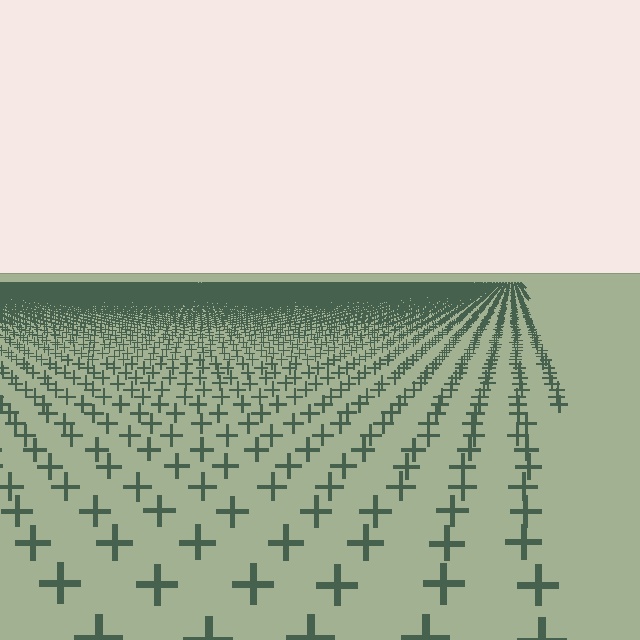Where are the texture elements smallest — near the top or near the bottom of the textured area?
Near the top.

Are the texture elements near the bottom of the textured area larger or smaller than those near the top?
Larger. Near the bottom, elements are closer to the viewer and appear at a bigger on-screen size.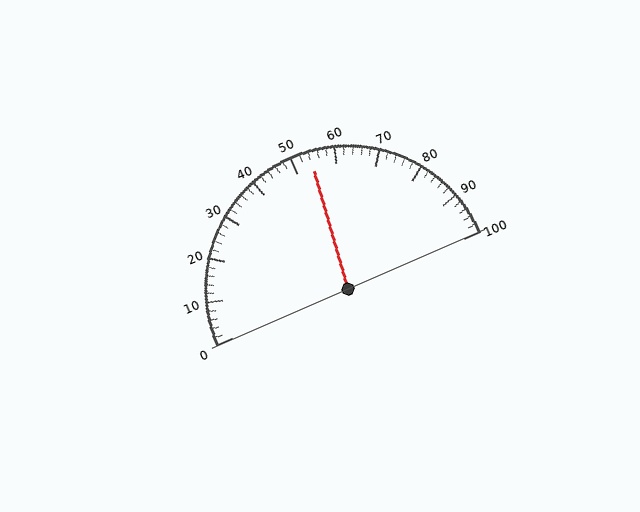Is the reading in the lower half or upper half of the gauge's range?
The reading is in the upper half of the range (0 to 100).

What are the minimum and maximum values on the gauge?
The gauge ranges from 0 to 100.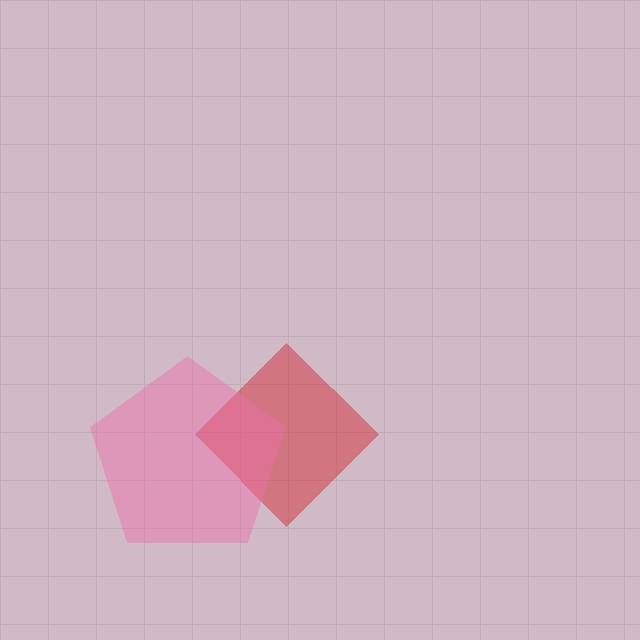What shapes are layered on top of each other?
The layered shapes are: a red diamond, a pink pentagon.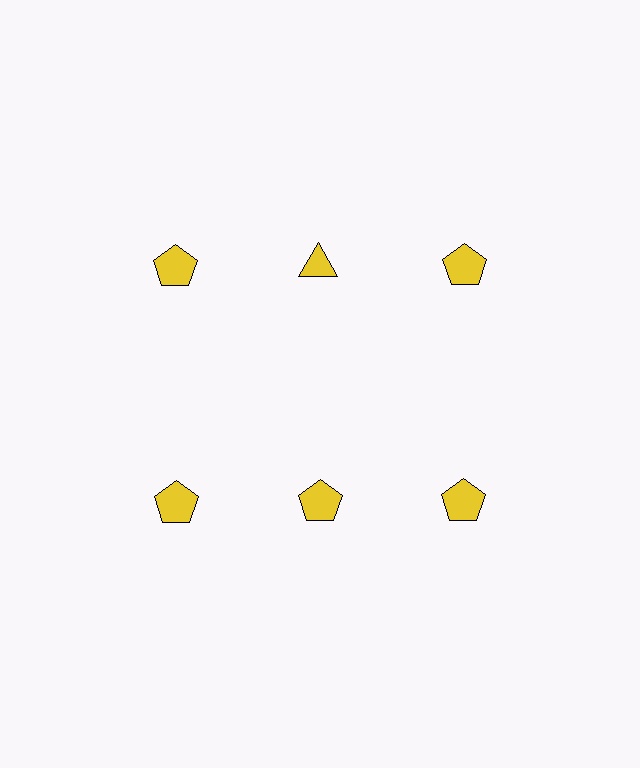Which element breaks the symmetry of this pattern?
The yellow triangle in the top row, second from left column breaks the symmetry. All other shapes are yellow pentagons.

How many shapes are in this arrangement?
There are 6 shapes arranged in a grid pattern.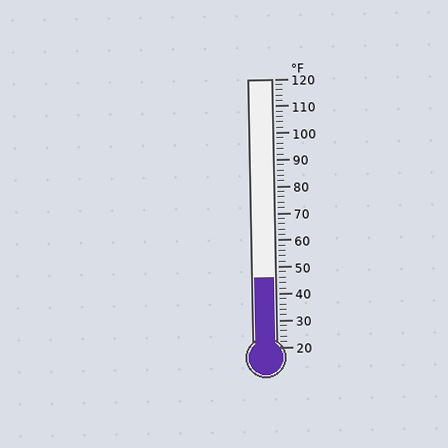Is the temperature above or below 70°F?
The temperature is below 70°F.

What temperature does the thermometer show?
The thermometer shows approximately 46°F.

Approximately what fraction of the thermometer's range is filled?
The thermometer is filled to approximately 25% of its range.